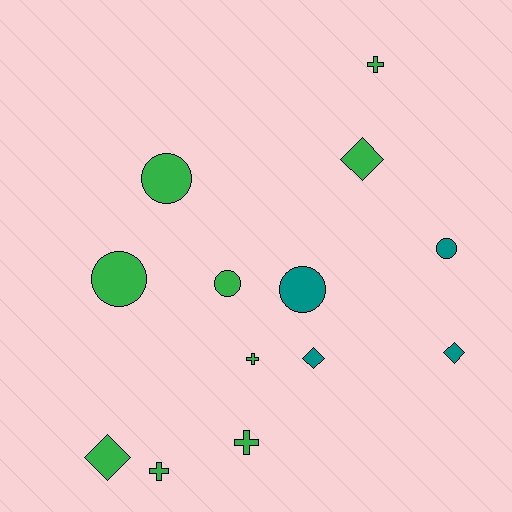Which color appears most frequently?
Green, with 9 objects.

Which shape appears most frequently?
Circle, with 5 objects.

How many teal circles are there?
There are 2 teal circles.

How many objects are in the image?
There are 13 objects.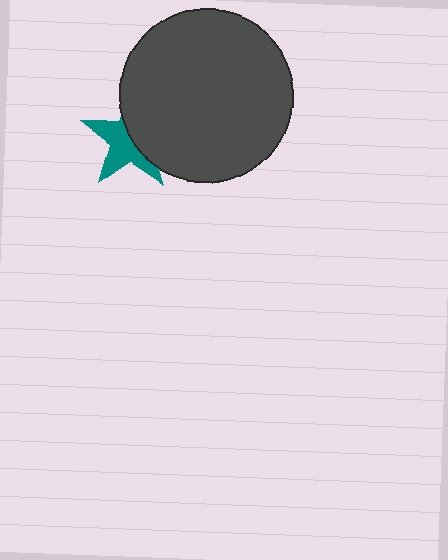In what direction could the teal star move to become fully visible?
The teal star could move left. That would shift it out from behind the dark gray circle entirely.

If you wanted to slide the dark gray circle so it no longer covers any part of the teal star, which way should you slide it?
Slide it right — that is the most direct way to separate the two shapes.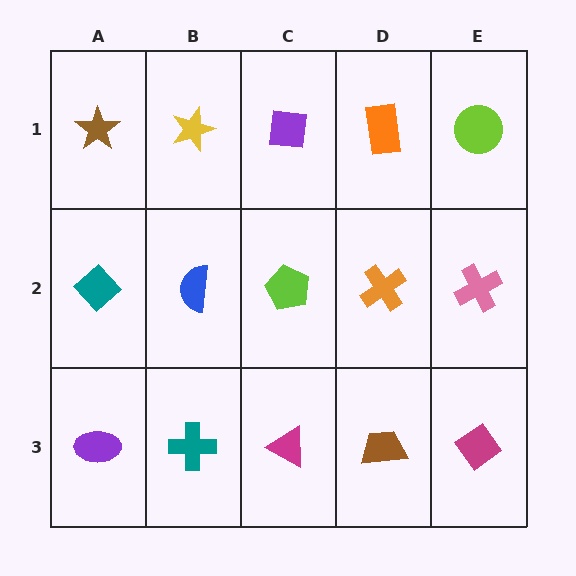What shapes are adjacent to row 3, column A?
A teal diamond (row 2, column A), a teal cross (row 3, column B).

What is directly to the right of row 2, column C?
An orange cross.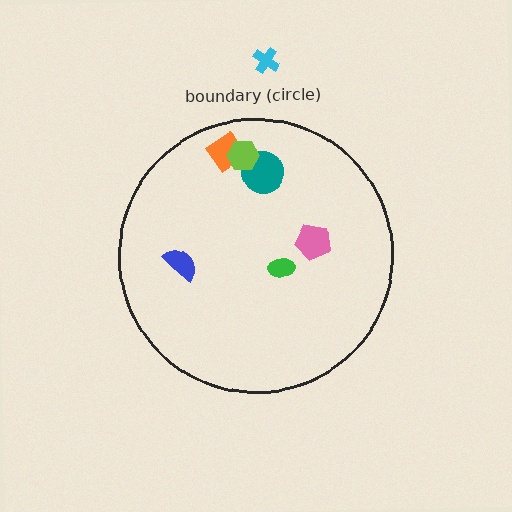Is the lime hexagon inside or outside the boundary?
Inside.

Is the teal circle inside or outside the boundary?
Inside.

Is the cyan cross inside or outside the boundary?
Outside.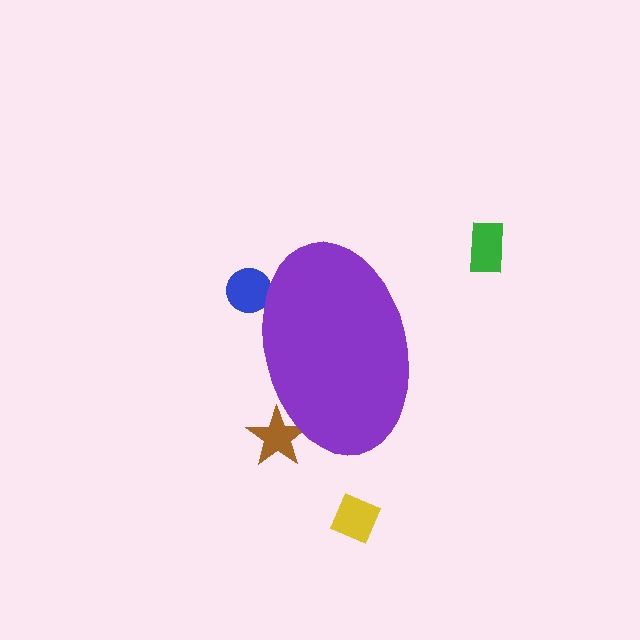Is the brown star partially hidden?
Yes, the brown star is partially hidden behind the purple ellipse.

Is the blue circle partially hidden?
Yes, the blue circle is partially hidden behind the purple ellipse.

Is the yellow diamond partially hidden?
No, the yellow diamond is fully visible.